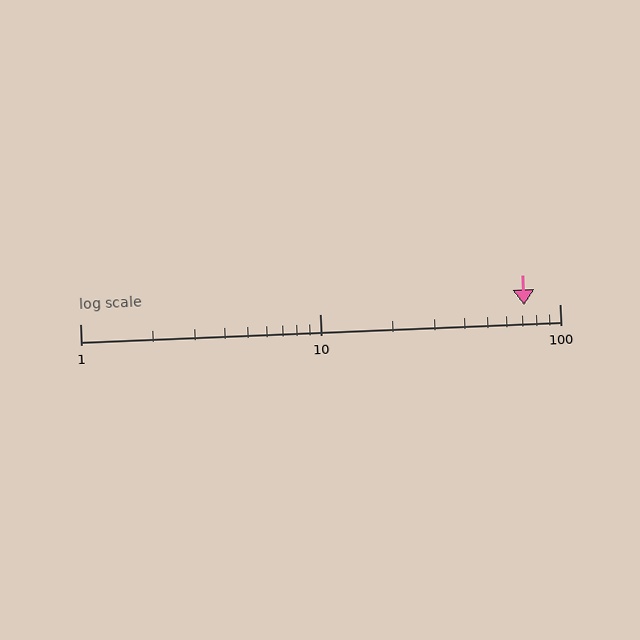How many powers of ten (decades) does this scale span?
The scale spans 2 decades, from 1 to 100.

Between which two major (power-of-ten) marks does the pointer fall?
The pointer is between 10 and 100.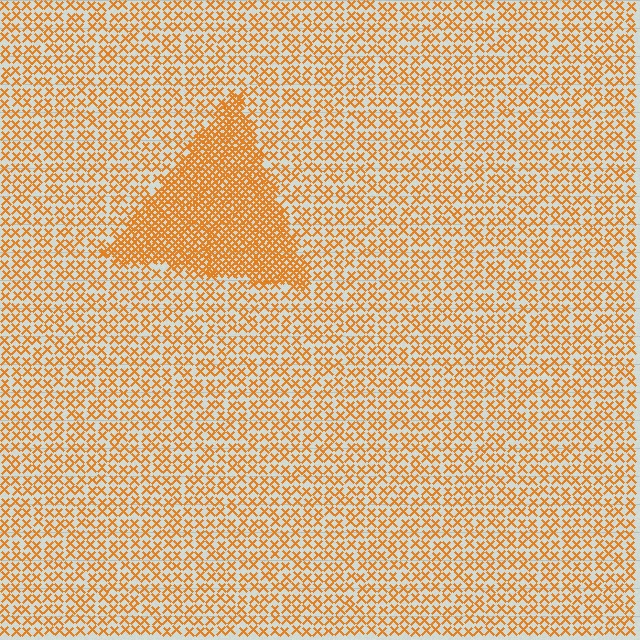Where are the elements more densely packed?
The elements are more densely packed inside the triangle boundary.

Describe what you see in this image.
The image contains small orange elements arranged at two different densities. A triangle-shaped region is visible where the elements are more densely packed than the surrounding area.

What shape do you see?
I see a triangle.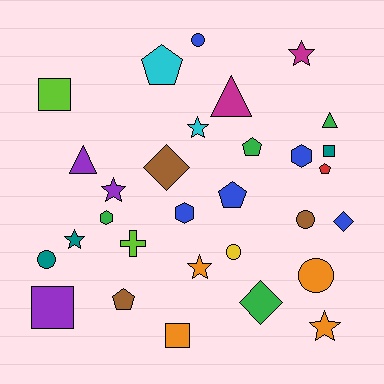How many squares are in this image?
There are 4 squares.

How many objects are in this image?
There are 30 objects.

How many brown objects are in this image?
There are 3 brown objects.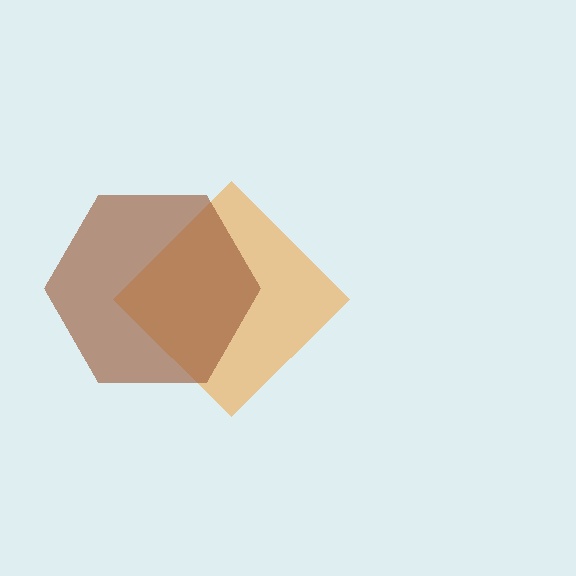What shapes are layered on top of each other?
The layered shapes are: an orange diamond, a brown hexagon.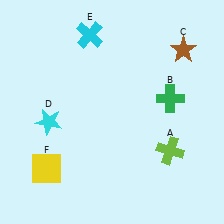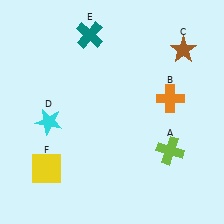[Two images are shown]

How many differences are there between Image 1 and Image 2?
There are 2 differences between the two images.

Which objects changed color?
B changed from green to orange. E changed from cyan to teal.